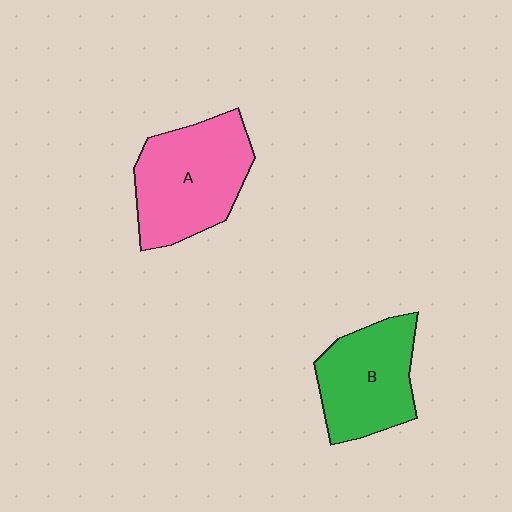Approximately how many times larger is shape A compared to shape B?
Approximately 1.2 times.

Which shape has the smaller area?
Shape B (green).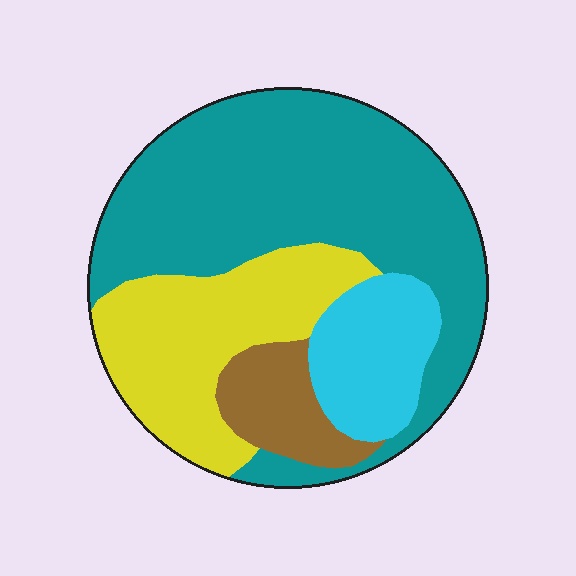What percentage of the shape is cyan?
Cyan takes up about one eighth (1/8) of the shape.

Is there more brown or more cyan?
Cyan.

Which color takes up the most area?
Teal, at roughly 55%.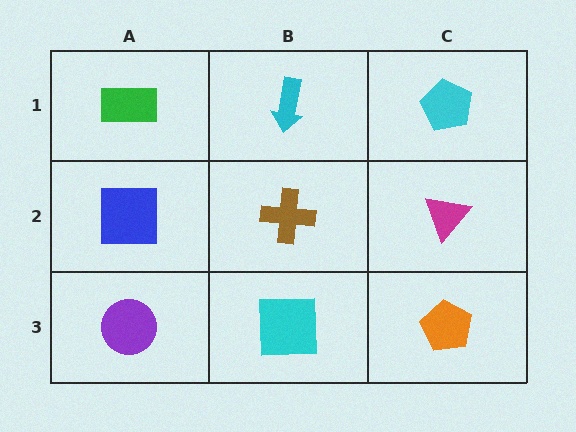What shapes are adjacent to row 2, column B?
A cyan arrow (row 1, column B), a cyan square (row 3, column B), a blue square (row 2, column A), a magenta triangle (row 2, column C).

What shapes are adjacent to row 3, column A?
A blue square (row 2, column A), a cyan square (row 3, column B).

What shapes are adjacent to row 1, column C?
A magenta triangle (row 2, column C), a cyan arrow (row 1, column B).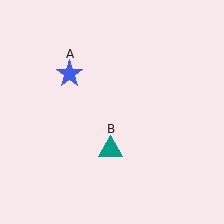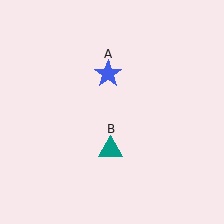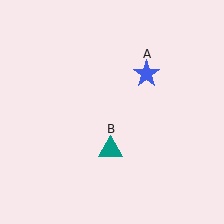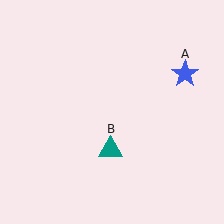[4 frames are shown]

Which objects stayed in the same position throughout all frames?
Teal triangle (object B) remained stationary.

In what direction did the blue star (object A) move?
The blue star (object A) moved right.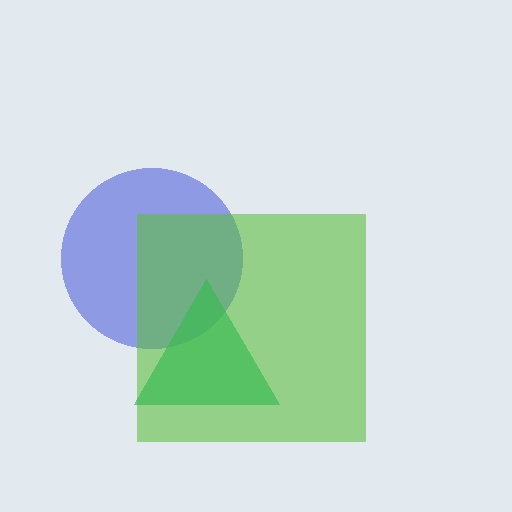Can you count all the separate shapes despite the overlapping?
Yes, there are 3 separate shapes.